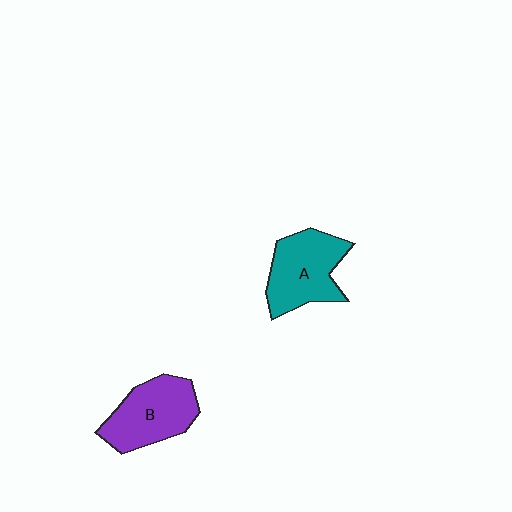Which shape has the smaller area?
Shape B (purple).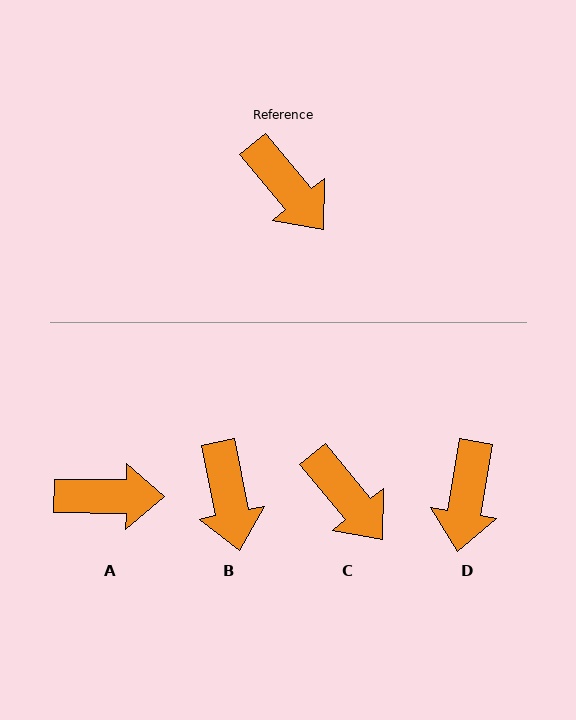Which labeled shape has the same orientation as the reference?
C.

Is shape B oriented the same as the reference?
No, it is off by about 28 degrees.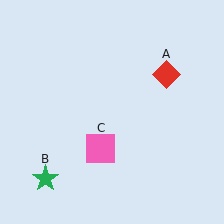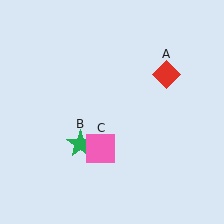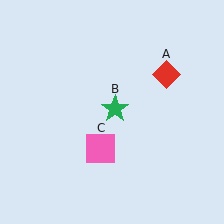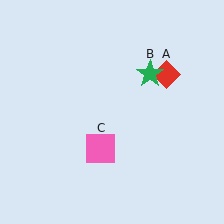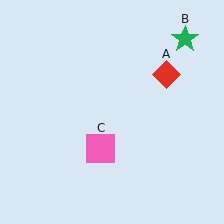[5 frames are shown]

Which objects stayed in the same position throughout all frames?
Red diamond (object A) and pink square (object C) remained stationary.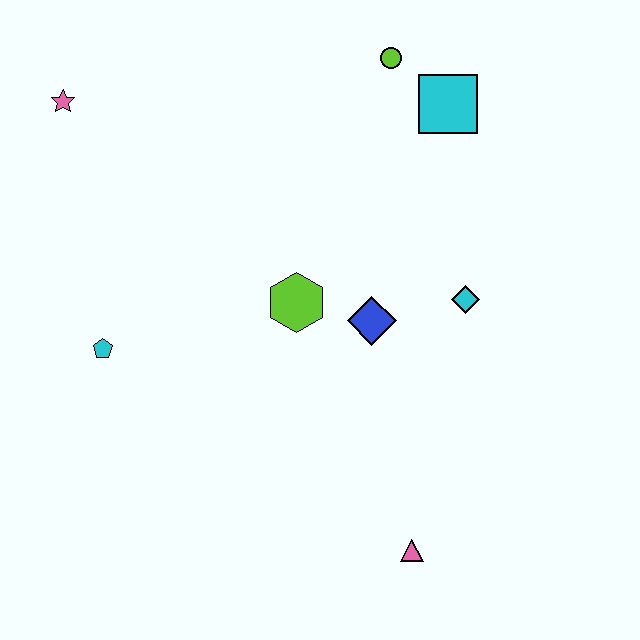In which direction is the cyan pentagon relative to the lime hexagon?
The cyan pentagon is to the left of the lime hexagon.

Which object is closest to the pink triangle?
The blue diamond is closest to the pink triangle.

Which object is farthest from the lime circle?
The pink triangle is farthest from the lime circle.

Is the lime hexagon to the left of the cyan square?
Yes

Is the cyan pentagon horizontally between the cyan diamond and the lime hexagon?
No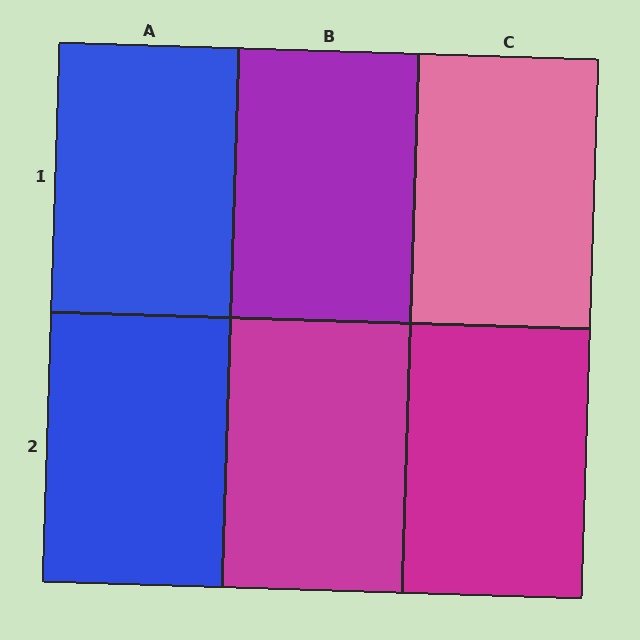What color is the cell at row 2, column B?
Magenta.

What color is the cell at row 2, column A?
Blue.